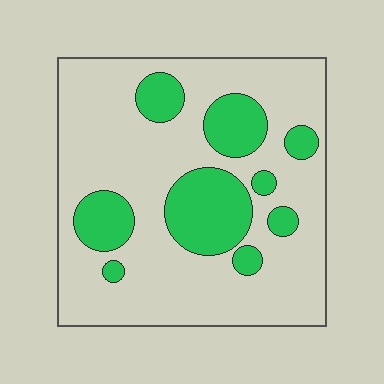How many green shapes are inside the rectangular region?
9.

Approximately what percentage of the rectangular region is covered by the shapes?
Approximately 25%.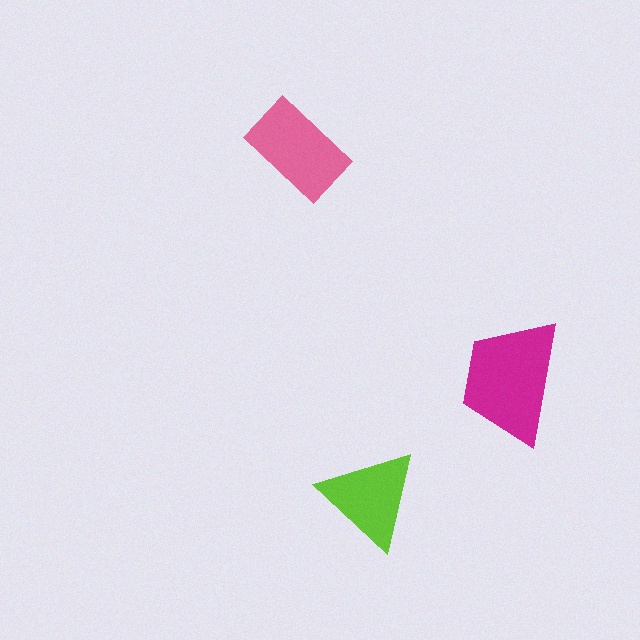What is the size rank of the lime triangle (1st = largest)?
3rd.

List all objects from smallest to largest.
The lime triangle, the pink rectangle, the magenta trapezoid.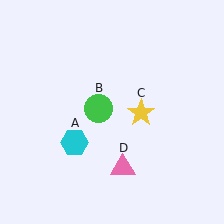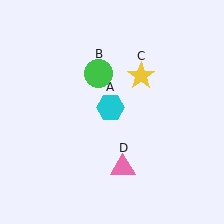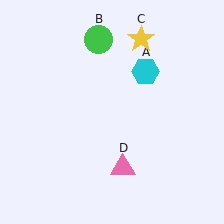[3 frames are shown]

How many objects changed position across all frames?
3 objects changed position: cyan hexagon (object A), green circle (object B), yellow star (object C).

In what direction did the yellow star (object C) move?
The yellow star (object C) moved up.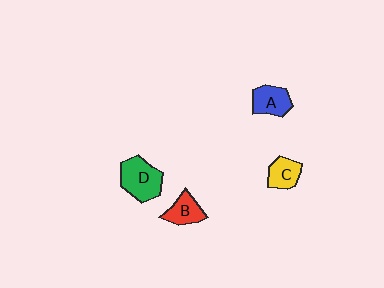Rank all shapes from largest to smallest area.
From largest to smallest: D (green), A (blue), B (red), C (yellow).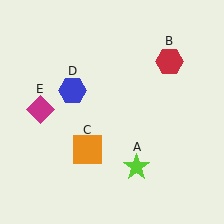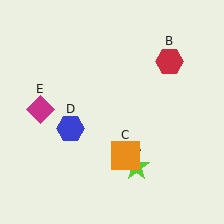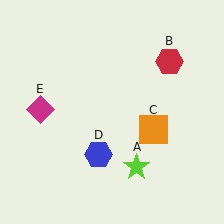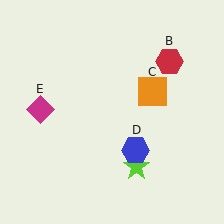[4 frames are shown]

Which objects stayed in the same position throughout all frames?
Lime star (object A) and red hexagon (object B) and magenta diamond (object E) remained stationary.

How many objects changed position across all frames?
2 objects changed position: orange square (object C), blue hexagon (object D).